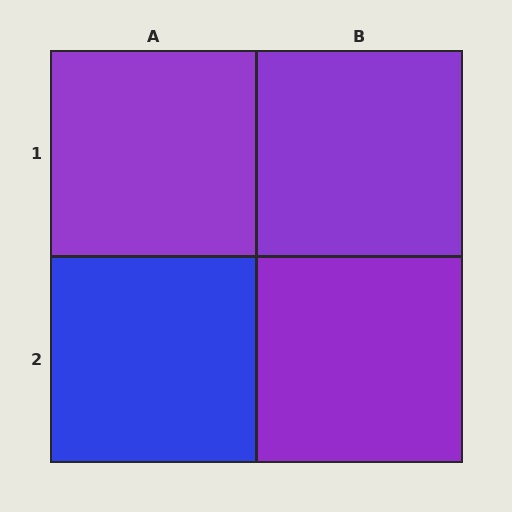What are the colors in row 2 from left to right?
Blue, purple.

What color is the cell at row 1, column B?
Purple.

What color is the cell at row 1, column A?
Purple.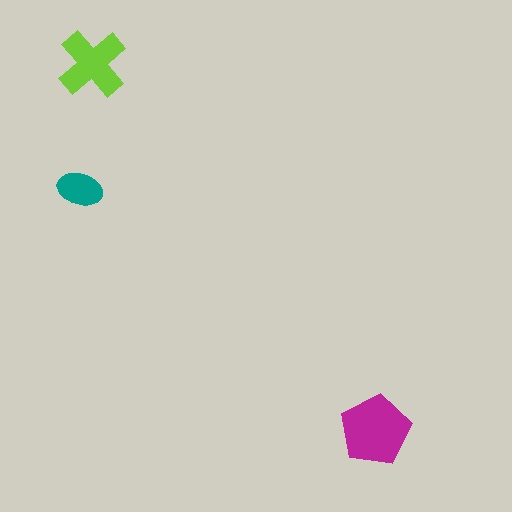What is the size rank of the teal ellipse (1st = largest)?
3rd.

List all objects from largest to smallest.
The magenta pentagon, the lime cross, the teal ellipse.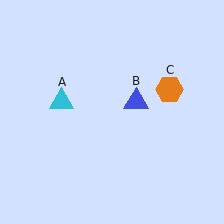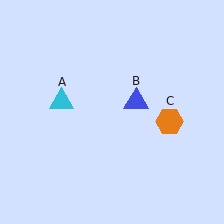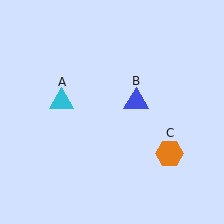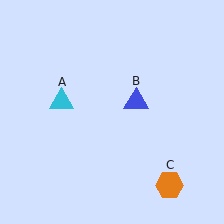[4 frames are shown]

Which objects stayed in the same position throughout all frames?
Cyan triangle (object A) and blue triangle (object B) remained stationary.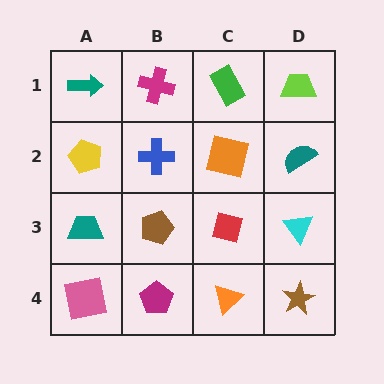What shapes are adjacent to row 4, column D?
A cyan triangle (row 3, column D), an orange triangle (row 4, column C).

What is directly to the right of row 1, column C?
A lime trapezoid.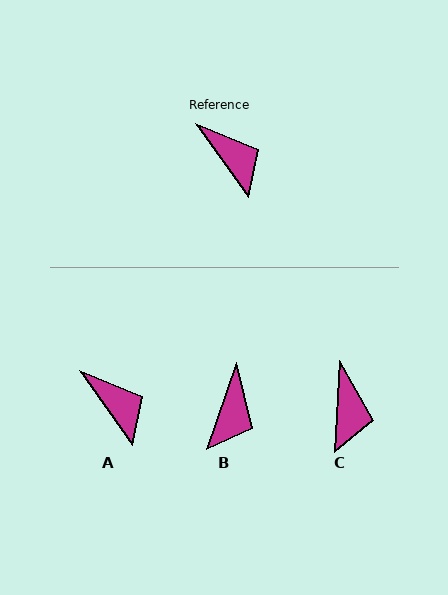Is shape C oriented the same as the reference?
No, it is off by about 39 degrees.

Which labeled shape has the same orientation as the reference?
A.